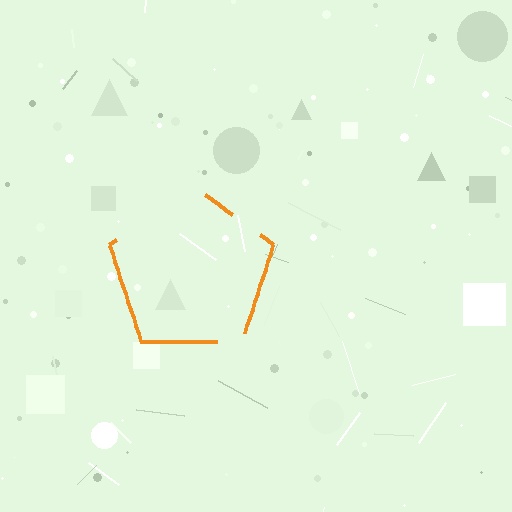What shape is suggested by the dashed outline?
The dashed outline suggests a pentagon.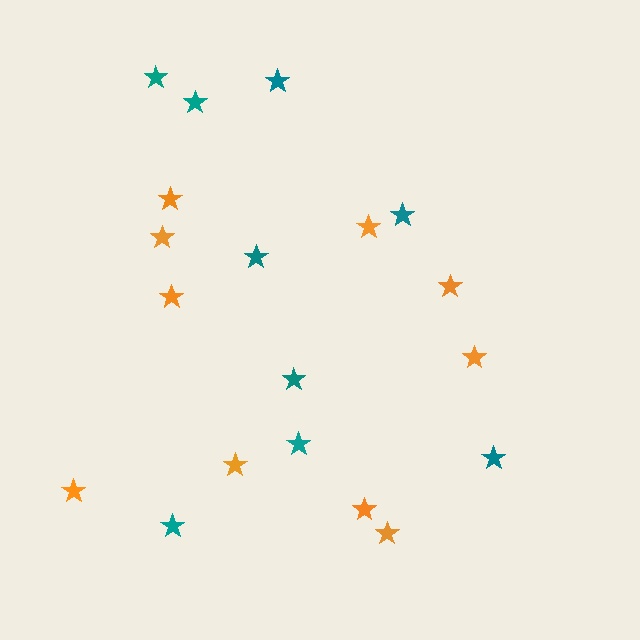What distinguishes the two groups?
There are 2 groups: one group of teal stars (9) and one group of orange stars (10).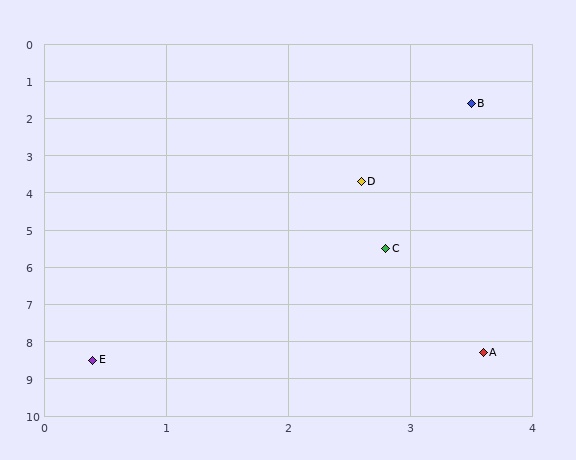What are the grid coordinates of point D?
Point D is at approximately (2.6, 3.7).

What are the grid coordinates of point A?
Point A is at approximately (3.6, 8.3).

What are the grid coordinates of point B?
Point B is at approximately (3.5, 1.6).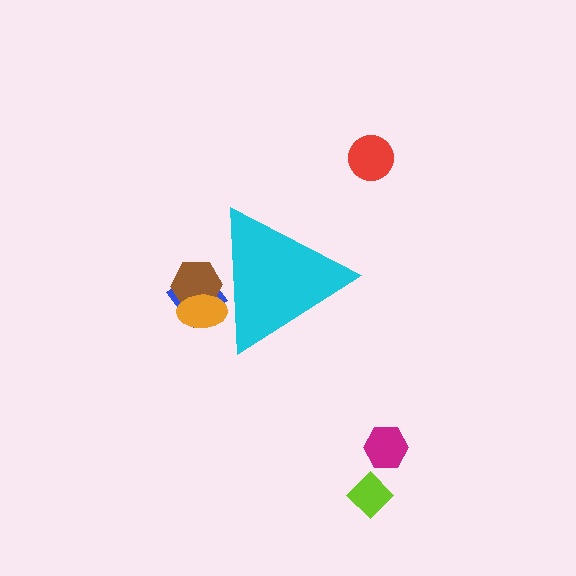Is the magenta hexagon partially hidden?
No, the magenta hexagon is fully visible.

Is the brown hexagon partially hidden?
Yes, the brown hexagon is partially hidden behind the cyan triangle.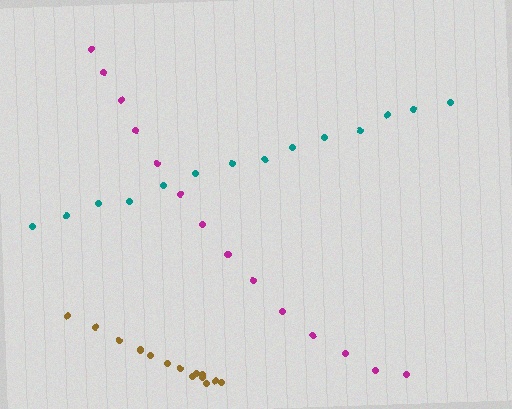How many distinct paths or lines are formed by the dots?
There are 3 distinct paths.